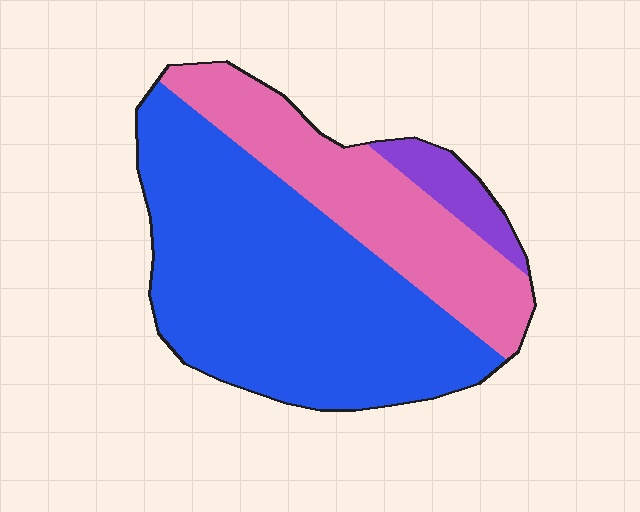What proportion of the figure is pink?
Pink takes up about one third (1/3) of the figure.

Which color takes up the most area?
Blue, at roughly 65%.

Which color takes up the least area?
Purple, at roughly 5%.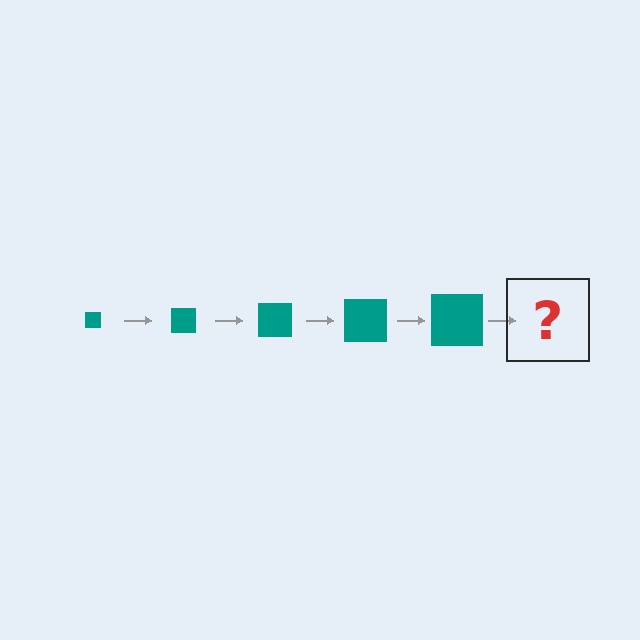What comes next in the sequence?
The next element should be a teal square, larger than the previous one.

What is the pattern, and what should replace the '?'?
The pattern is that the square gets progressively larger each step. The '?' should be a teal square, larger than the previous one.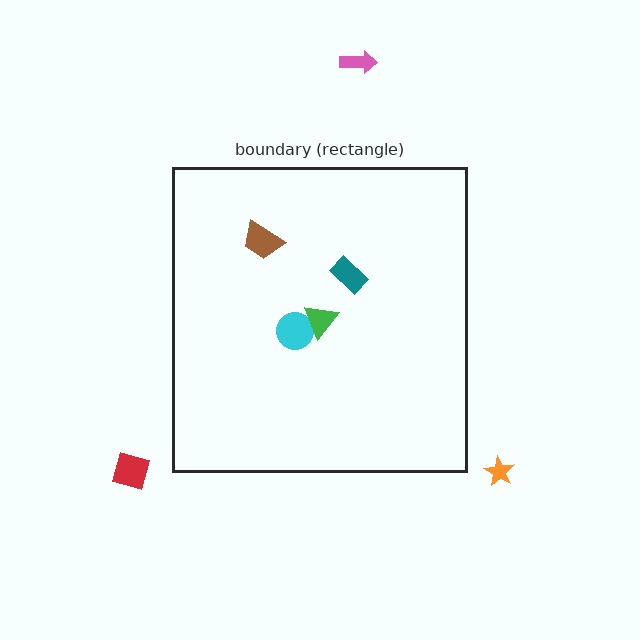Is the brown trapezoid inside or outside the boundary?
Inside.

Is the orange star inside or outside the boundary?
Outside.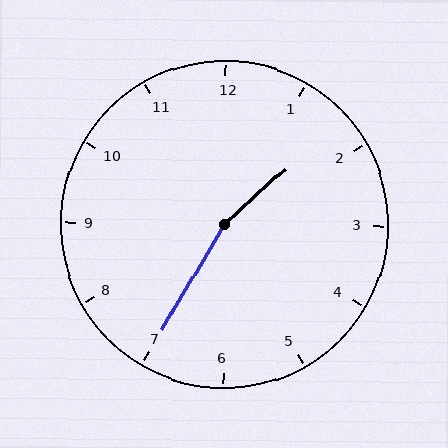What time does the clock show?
1:35.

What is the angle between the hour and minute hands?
Approximately 162 degrees.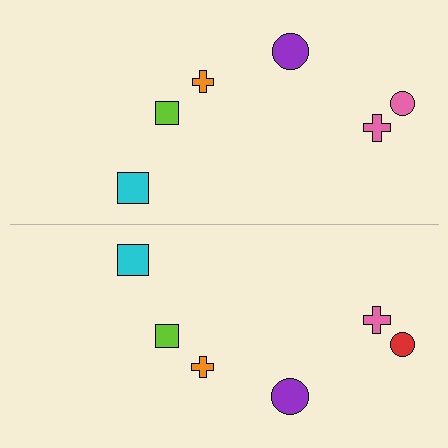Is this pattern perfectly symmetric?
No, the pattern is not perfectly symmetric. The red circle on the bottom side breaks the symmetry — its mirror counterpart is pink.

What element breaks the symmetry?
The red circle on the bottom side breaks the symmetry — its mirror counterpart is pink.